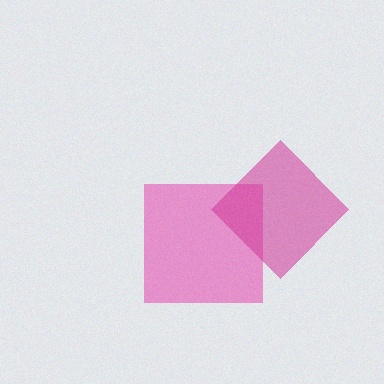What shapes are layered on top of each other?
The layered shapes are: a pink square, a magenta diamond.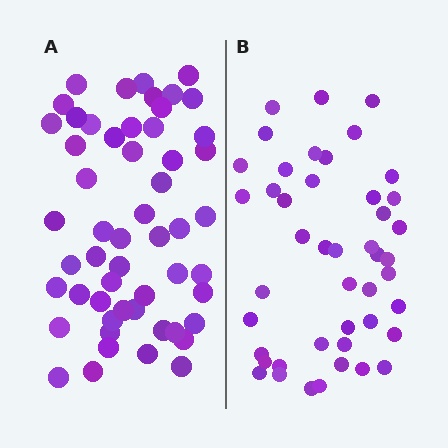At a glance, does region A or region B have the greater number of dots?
Region A (the left region) has more dots.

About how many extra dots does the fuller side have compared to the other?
Region A has roughly 8 or so more dots than region B.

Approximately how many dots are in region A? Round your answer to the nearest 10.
About 50 dots. (The exact count is 54, which rounds to 50.)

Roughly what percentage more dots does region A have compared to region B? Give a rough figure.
About 20% more.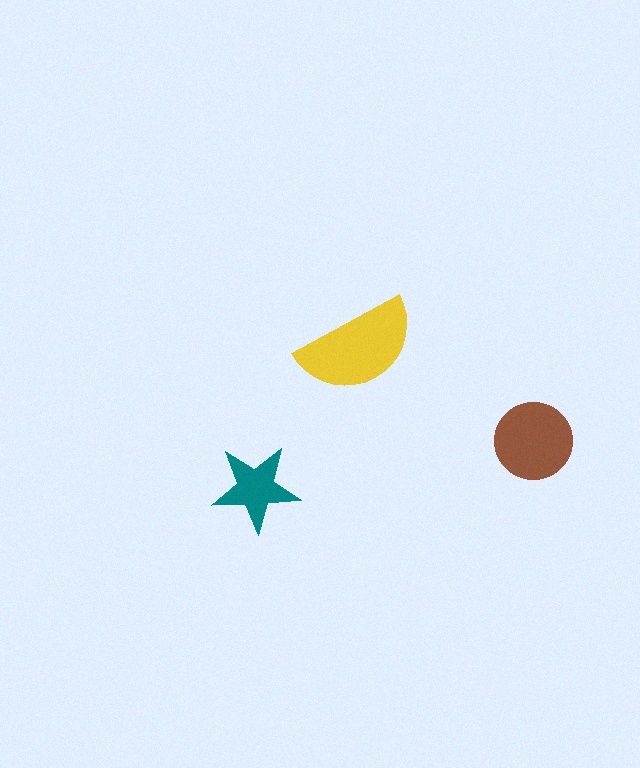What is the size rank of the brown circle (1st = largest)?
2nd.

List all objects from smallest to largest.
The teal star, the brown circle, the yellow semicircle.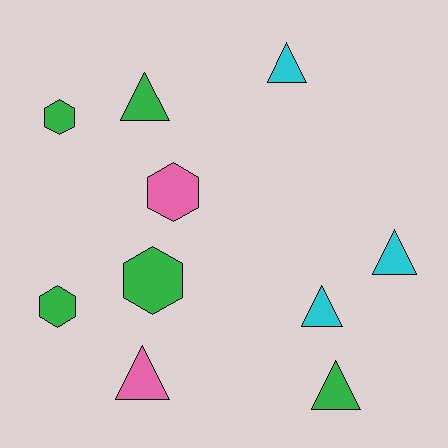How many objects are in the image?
There are 10 objects.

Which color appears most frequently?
Green, with 5 objects.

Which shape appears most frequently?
Triangle, with 6 objects.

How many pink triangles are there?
There is 1 pink triangle.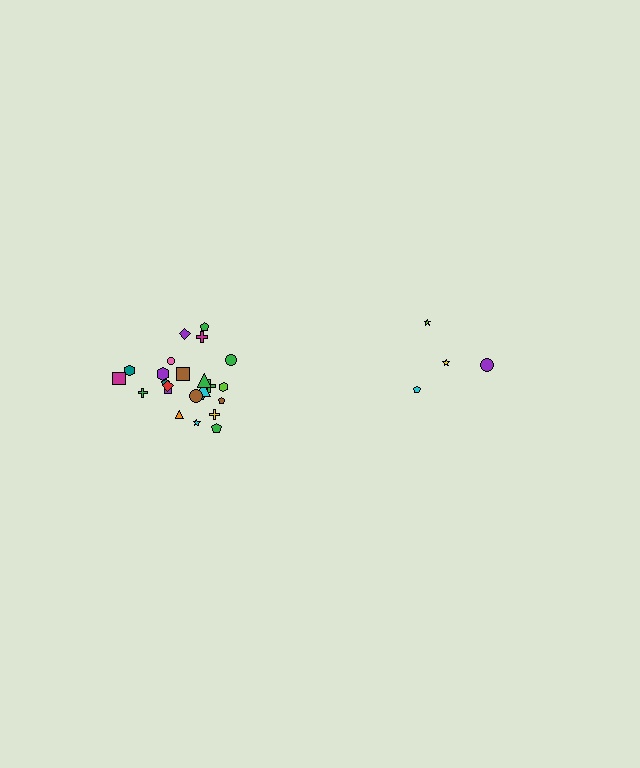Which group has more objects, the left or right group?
The left group.